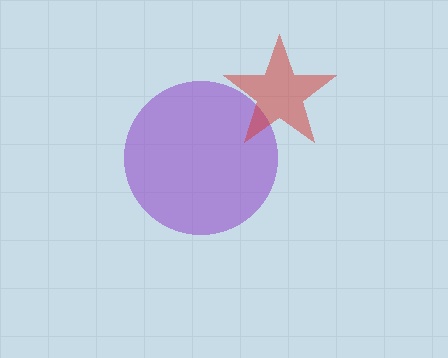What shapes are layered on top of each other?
The layered shapes are: a purple circle, a red star.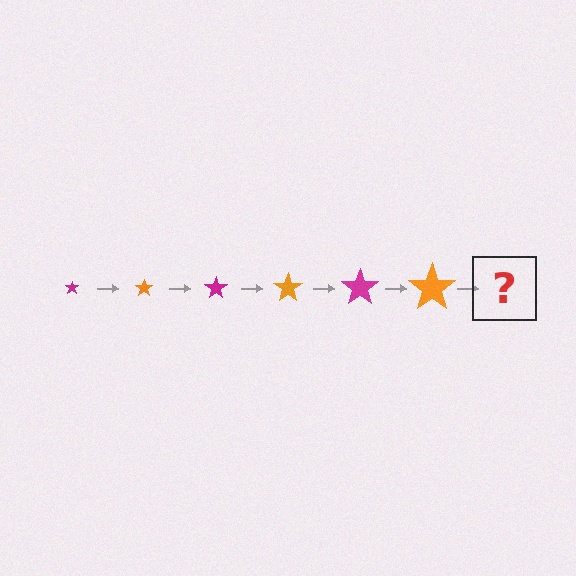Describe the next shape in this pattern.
It should be a magenta star, larger than the previous one.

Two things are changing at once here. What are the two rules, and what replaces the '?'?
The two rules are that the star grows larger each step and the color cycles through magenta and orange. The '?' should be a magenta star, larger than the previous one.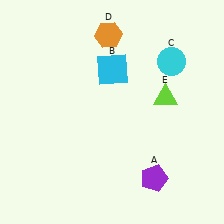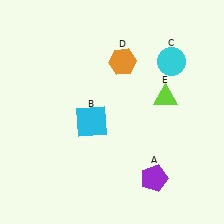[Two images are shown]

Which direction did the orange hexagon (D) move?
The orange hexagon (D) moved down.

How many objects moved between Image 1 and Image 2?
2 objects moved between the two images.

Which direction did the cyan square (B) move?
The cyan square (B) moved down.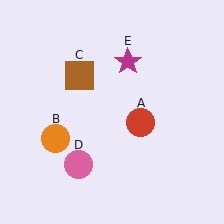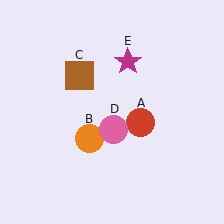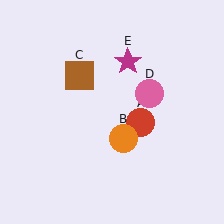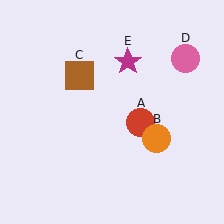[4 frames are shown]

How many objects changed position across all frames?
2 objects changed position: orange circle (object B), pink circle (object D).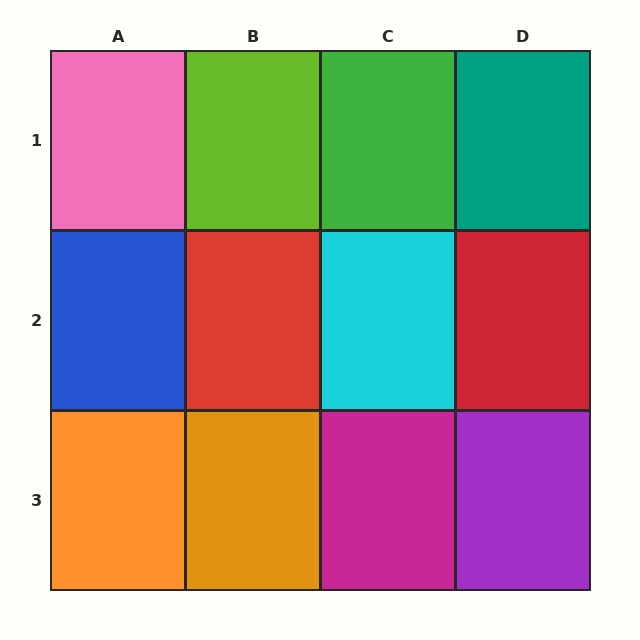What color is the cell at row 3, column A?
Orange.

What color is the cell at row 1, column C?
Green.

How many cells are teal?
1 cell is teal.